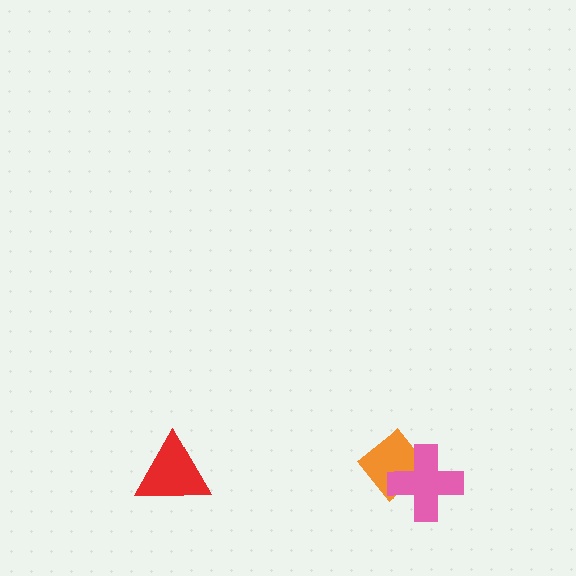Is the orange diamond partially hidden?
Yes, it is partially covered by another shape.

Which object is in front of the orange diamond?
The pink cross is in front of the orange diamond.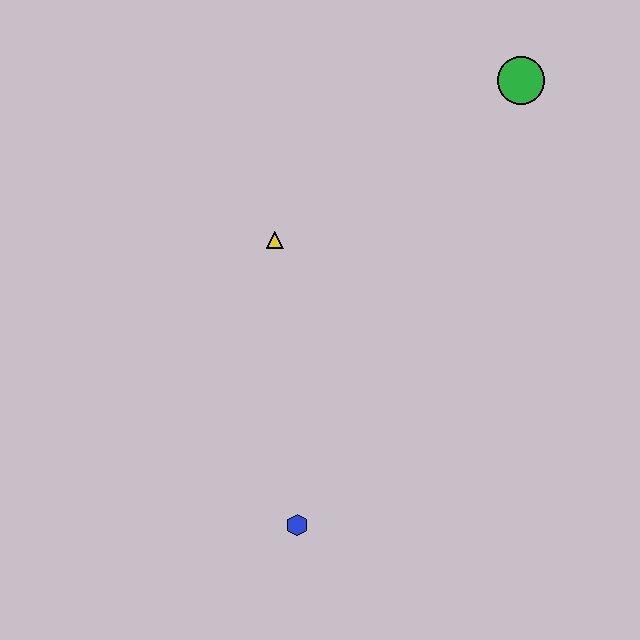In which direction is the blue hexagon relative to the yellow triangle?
The blue hexagon is below the yellow triangle.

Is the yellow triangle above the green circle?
No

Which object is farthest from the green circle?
The blue hexagon is farthest from the green circle.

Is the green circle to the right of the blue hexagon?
Yes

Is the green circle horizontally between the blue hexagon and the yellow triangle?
No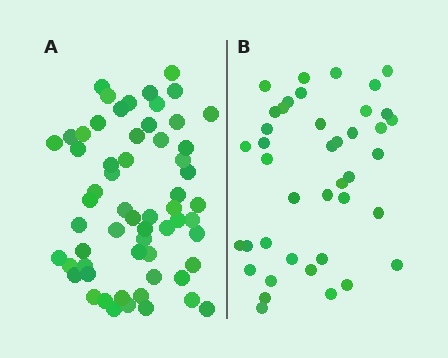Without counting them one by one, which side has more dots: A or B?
Region A (the left region) has more dots.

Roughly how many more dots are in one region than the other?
Region A has approximately 20 more dots than region B.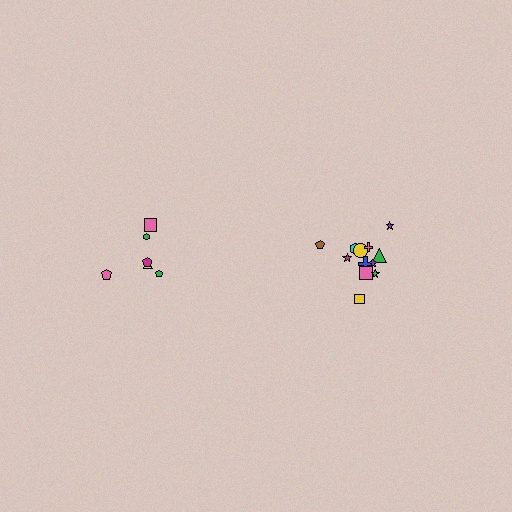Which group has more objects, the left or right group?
The right group.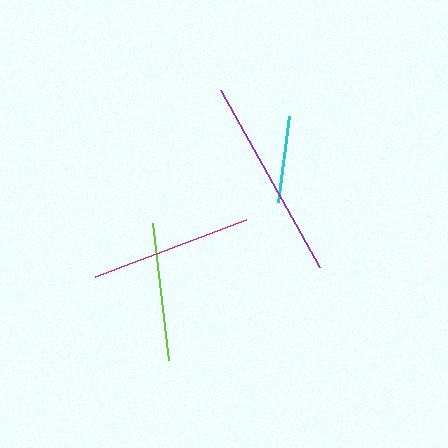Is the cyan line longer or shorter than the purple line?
The purple line is longer than the cyan line.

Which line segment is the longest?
The purple line is the longest at approximately 203 pixels.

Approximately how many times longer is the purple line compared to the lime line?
The purple line is approximately 1.5 times the length of the lime line.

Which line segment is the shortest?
The cyan line is the shortest at approximately 87 pixels.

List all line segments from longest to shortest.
From longest to shortest: purple, magenta, lime, cyan.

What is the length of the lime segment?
The lime segment is approximately 137 pixels long.